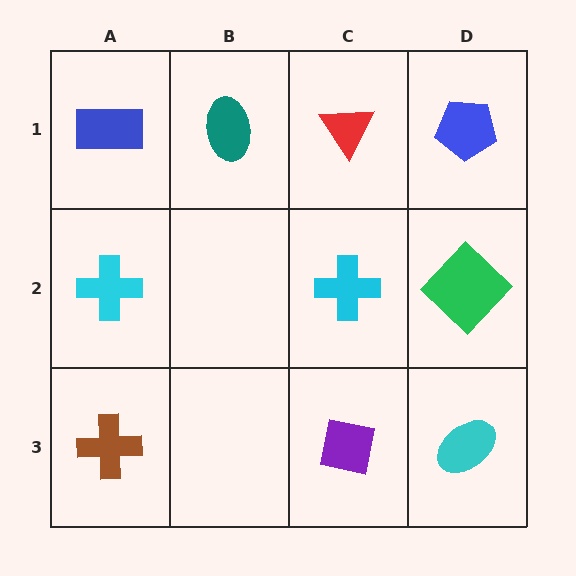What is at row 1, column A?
A blue rectangle.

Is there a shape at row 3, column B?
No, that cell is empty.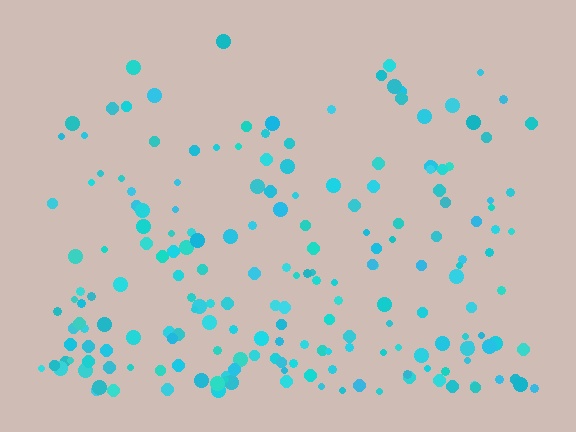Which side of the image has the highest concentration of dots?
The bottom.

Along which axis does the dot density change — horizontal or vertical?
Vertical.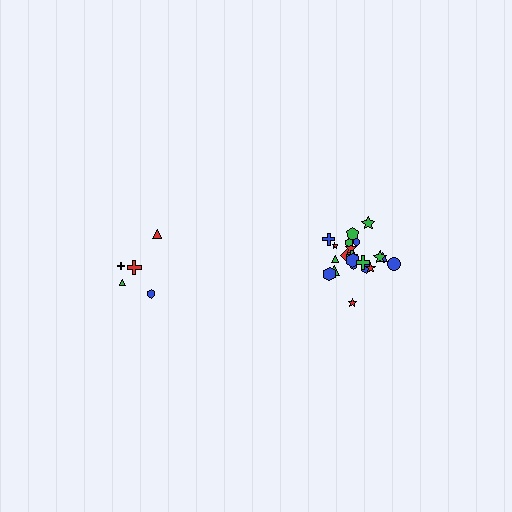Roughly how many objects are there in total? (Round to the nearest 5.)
Roughly 25 objects in total.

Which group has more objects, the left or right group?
The right group.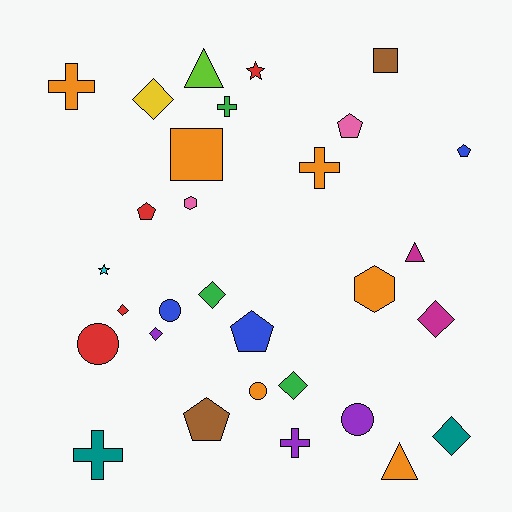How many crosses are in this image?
There are 5 crosses.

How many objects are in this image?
There are 30 objects.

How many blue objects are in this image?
There are 3 blue objects.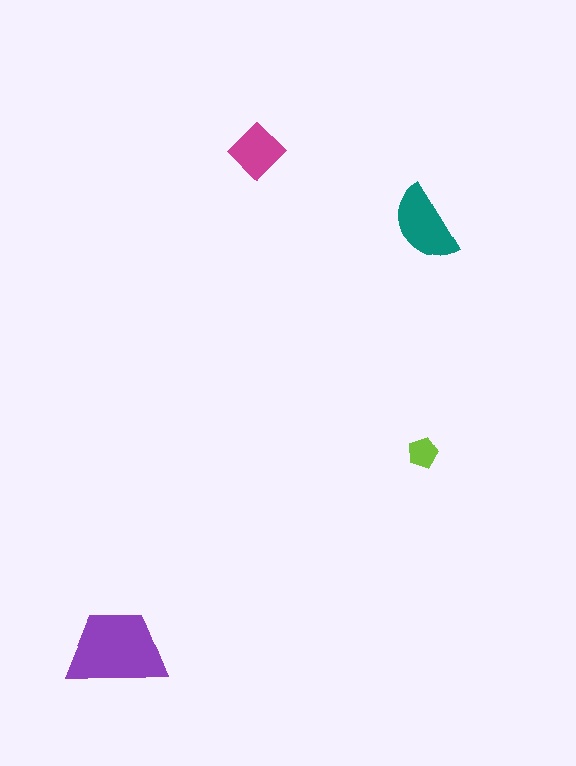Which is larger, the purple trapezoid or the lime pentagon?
The purple trapezoid.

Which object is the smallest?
The lime pentagon.